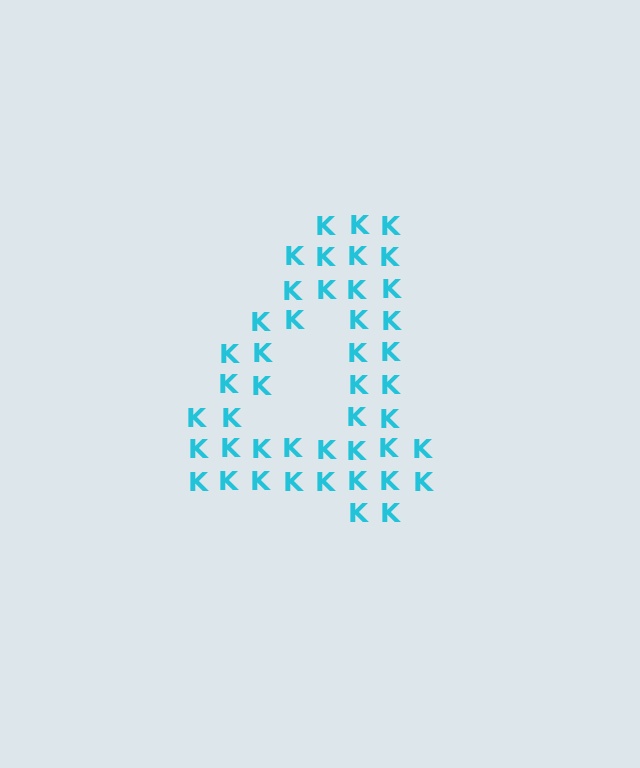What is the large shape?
The large shape is the digit 4.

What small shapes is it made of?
It is made of small letter K's.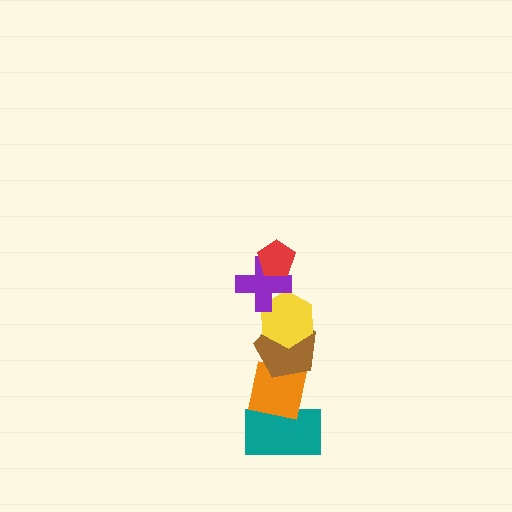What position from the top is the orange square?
The orange square is 5th from the top.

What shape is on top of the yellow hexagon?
The purple cross is on top of the yellow hexagon.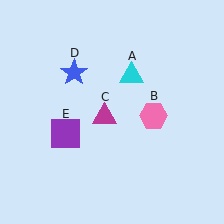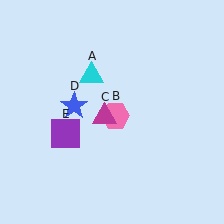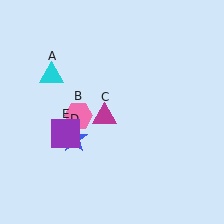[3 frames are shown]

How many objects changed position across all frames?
3 objects changed position: cyan triangle (object A), pink hexagon (object B), blue star (object D).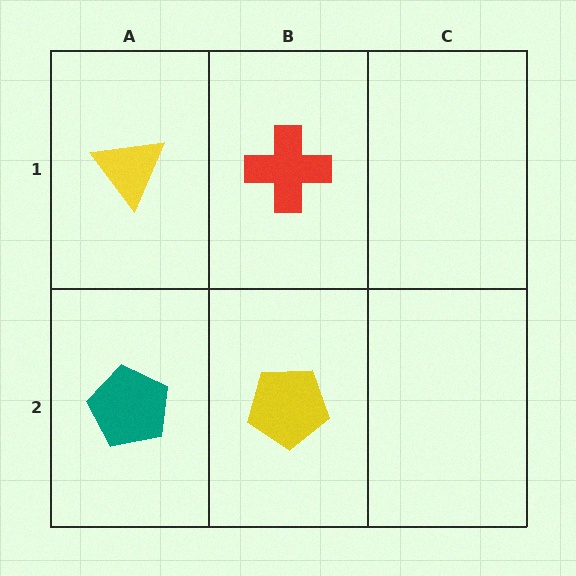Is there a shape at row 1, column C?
No, that cell is empty.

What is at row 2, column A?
A teal pentagon.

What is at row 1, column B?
A red cross.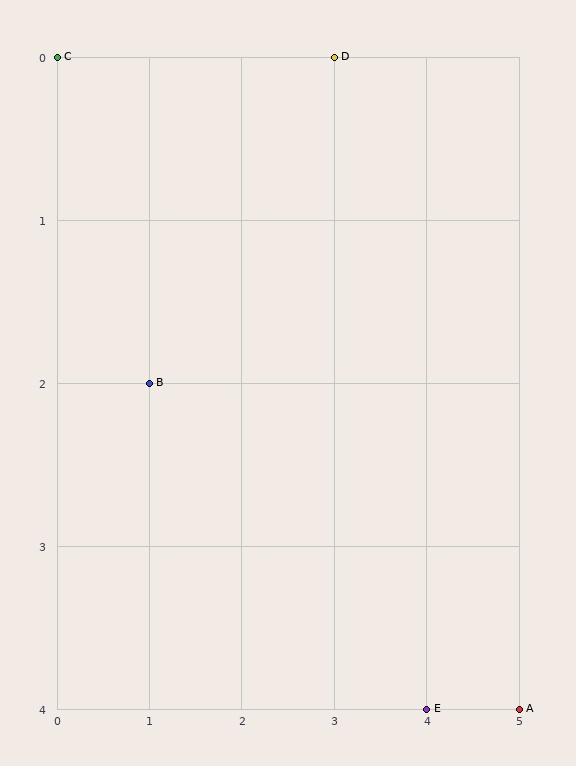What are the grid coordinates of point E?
Point E is at grid coordinates (4, 4).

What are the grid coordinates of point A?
Point A is at grid coordinates (5, 4).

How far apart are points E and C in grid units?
Points E and C are 4 columns and 4 rows apart (about 5.7 grid units diagonally).